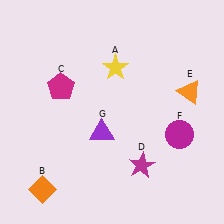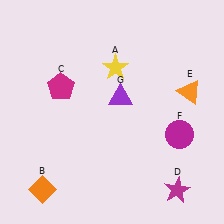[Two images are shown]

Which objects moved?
The objects that moved are: the magenta star (D), the purple triangle (G).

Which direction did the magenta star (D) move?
The magenta star (D) moved right.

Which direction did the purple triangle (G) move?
The purple triangle (G) moved up.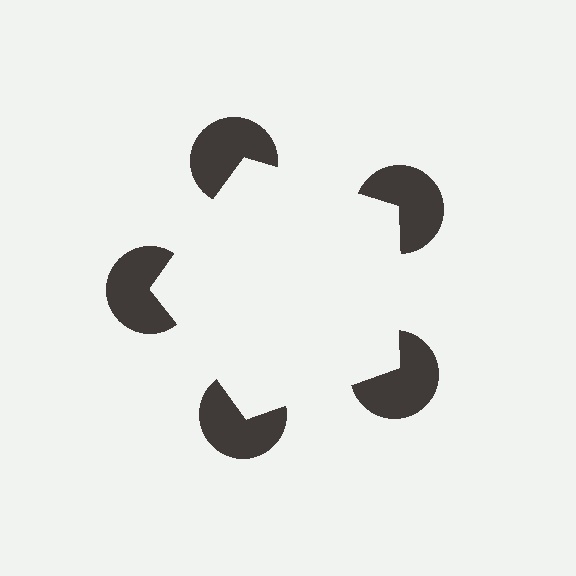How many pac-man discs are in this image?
There are 5 — one at each vertex of the illusory pentagon.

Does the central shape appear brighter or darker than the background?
It typically appears slightly brighter than the background, even though no actual brightness change is drawn.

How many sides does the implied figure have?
5 sides.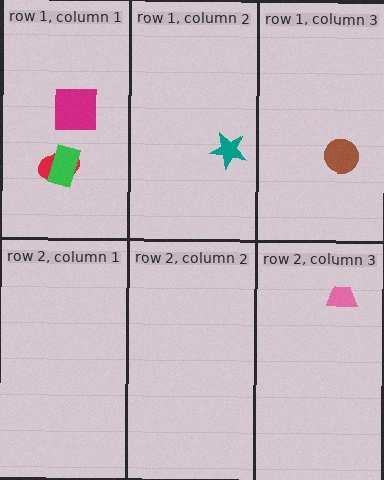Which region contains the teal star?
The row 1, column 2 region.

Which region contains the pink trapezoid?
The row 2, column 3 region.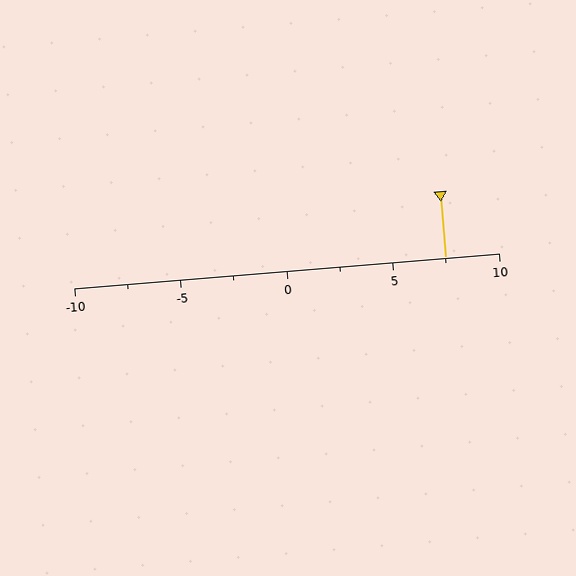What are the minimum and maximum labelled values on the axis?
The axis runs from -10 to 10.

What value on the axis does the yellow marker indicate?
The marker indicates approximately 7.5.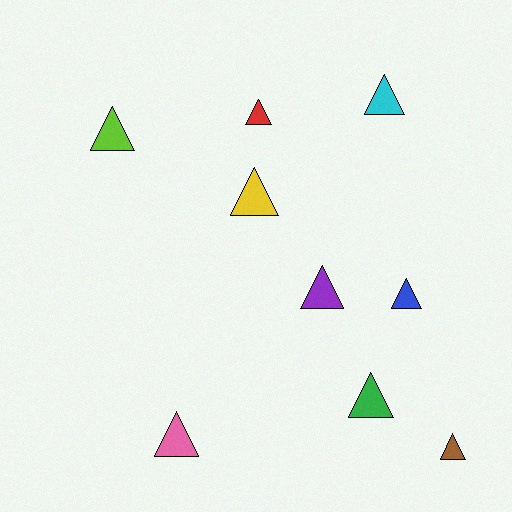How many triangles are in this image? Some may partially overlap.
There are 9 triangles.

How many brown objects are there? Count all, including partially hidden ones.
There is 1 brown object.